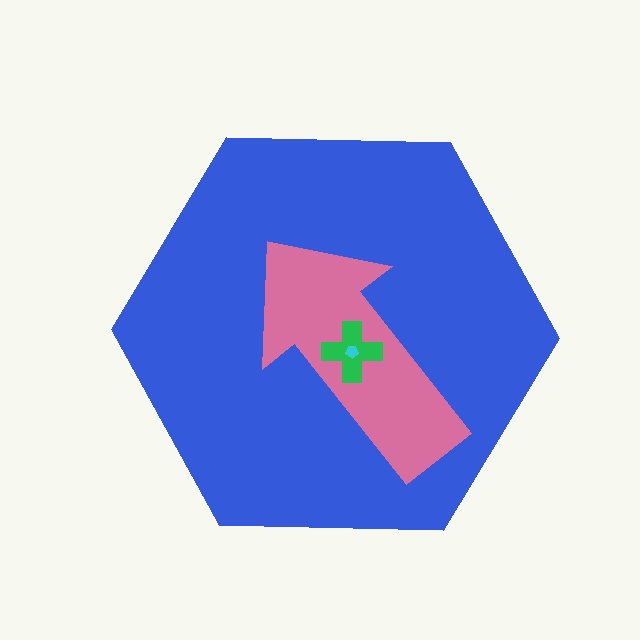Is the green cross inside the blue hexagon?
Yes.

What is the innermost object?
The cyan pentagon.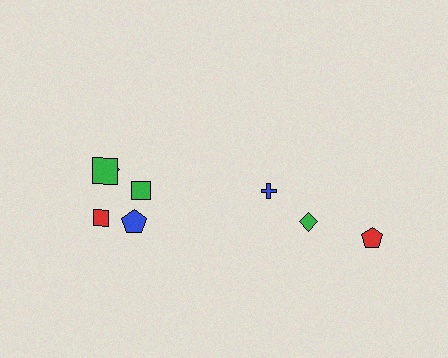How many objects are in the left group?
There are 5 objects.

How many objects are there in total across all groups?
There are 8 objects.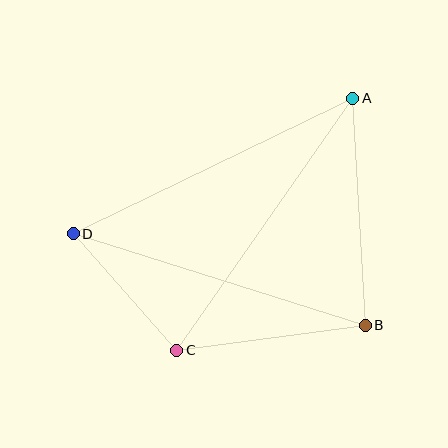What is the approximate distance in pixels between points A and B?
The distance between A and B is approximately 227 pixels.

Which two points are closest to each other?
Points C and D are closest to each other.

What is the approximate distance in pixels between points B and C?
The distance between B and C is approximately 190 pixels.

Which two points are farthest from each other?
Points A and D are farthest from each other.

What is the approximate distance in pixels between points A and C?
The distance between A and C is approximately 307 pixels.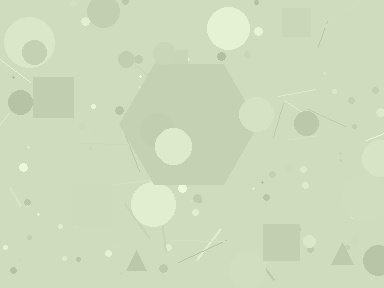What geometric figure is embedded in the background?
A hexagon is embedded in the background.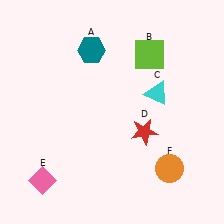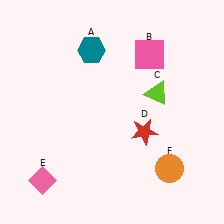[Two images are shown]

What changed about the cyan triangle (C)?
In Image 1, C is cyan. In Image 2, it changed to lime.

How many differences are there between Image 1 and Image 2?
There are 2 differences between the two images.